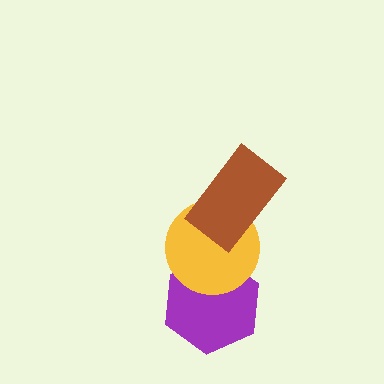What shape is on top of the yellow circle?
The brown rectangle is on top of the yellow circle.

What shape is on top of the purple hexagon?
The yellow circle is on top of the purple hexagon.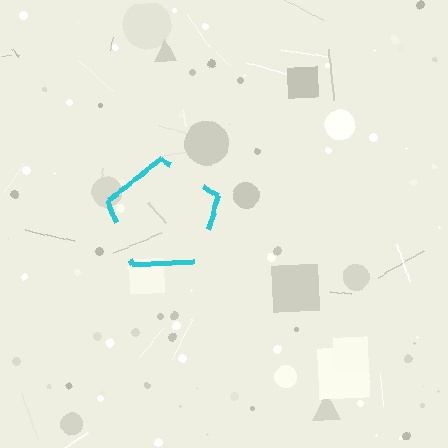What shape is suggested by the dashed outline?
The dashed outline suggests a pentagon.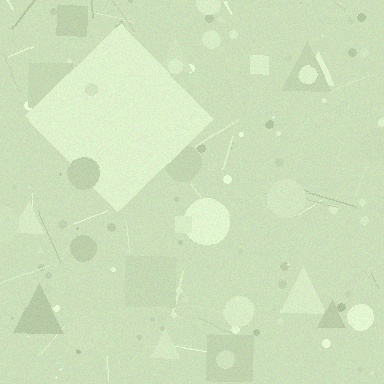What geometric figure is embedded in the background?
A diamond is embedded in the background.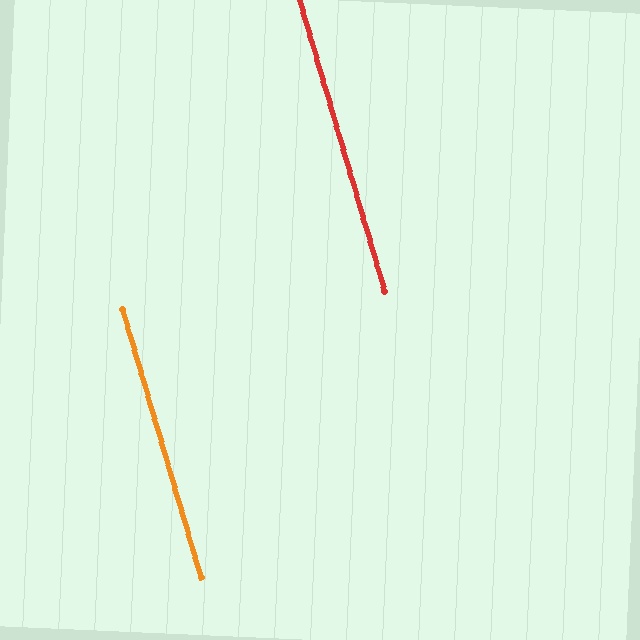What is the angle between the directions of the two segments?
Approximately 0 degrees.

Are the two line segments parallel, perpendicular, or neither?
Parallel — their directions differ by only 0.1°.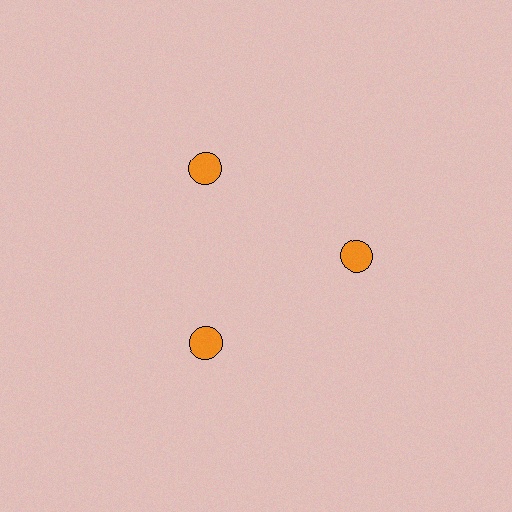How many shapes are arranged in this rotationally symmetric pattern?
There are 3 shapes, arranged in 3 groups of 1.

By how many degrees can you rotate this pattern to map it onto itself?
The pattern maps onto itself every 120 degrees of rotation.